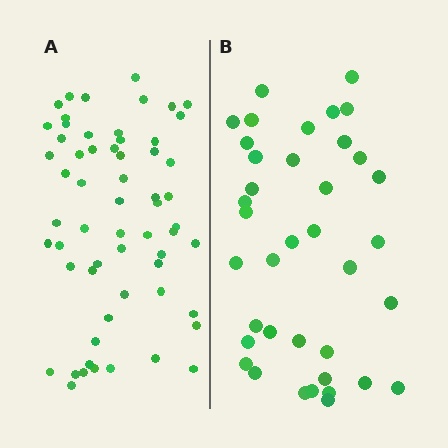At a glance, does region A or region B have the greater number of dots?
Region A (the left region) has more dots.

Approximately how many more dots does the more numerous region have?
Region A has approximately 20 more dots than region B.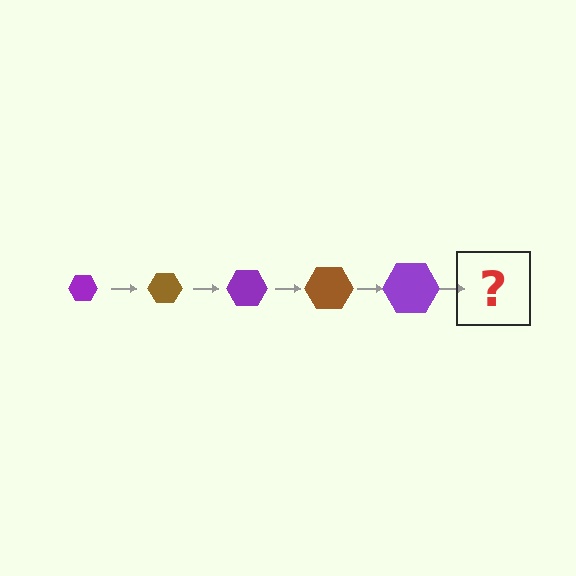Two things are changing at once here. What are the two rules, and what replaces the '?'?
The two rules are that the hexagon grows larger each step and the color cycles through purple and brown. The '?' should be a brown hexagon, larger than the previous one.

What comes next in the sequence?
The next element should be a brown hexagon, larger than the previous one.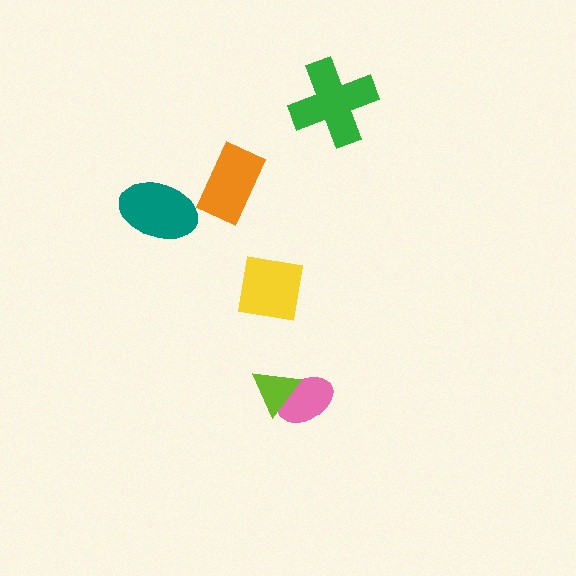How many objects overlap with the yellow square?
0 objects overlap with the yellow square.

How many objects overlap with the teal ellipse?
0 objects overlap with the teal ellipse.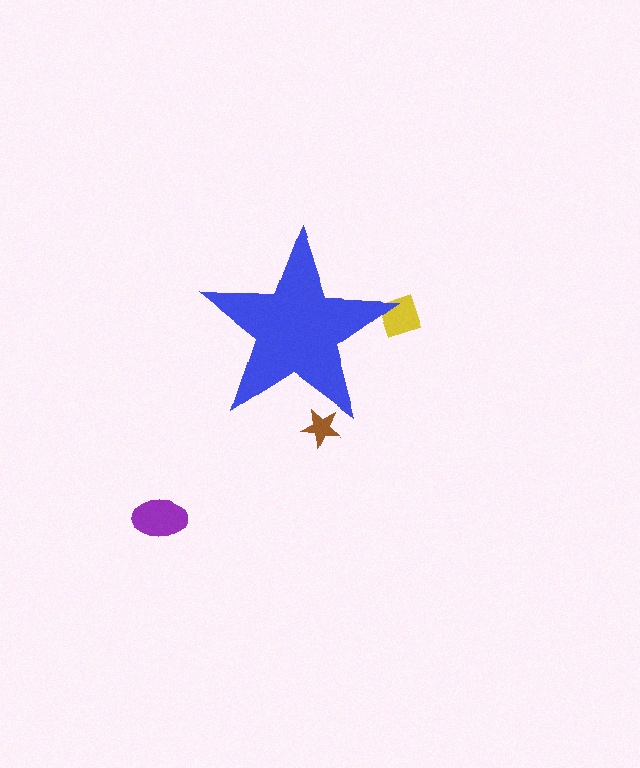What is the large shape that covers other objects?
A blue star.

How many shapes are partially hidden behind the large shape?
2 shapes are partially hidden.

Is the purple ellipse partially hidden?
No, the purple ellipse is fully visible.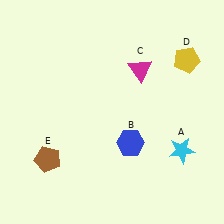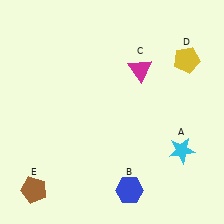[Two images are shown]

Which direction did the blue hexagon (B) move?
The blue hexagon (B) moved down.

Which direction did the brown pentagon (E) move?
The brown pentagon (E) moved down.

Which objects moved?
The objects that moved are: the blue hexagon (B), the brown pentagon (E).